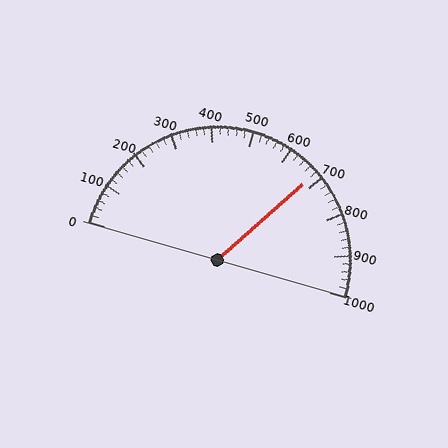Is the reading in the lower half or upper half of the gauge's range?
The reading is in the upper half of the range (0 to 1000).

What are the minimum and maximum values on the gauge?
The gauge ranges from 0 to 1000.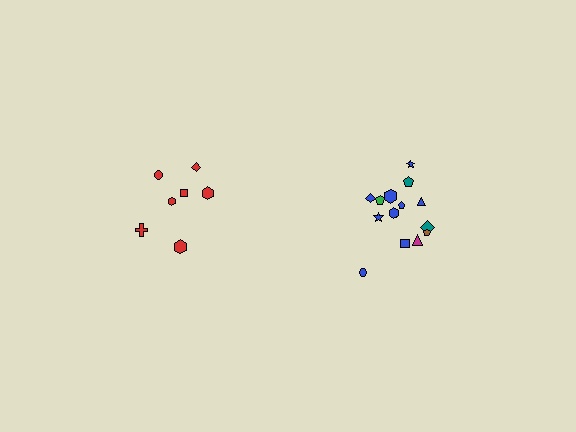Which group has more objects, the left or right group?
The right group.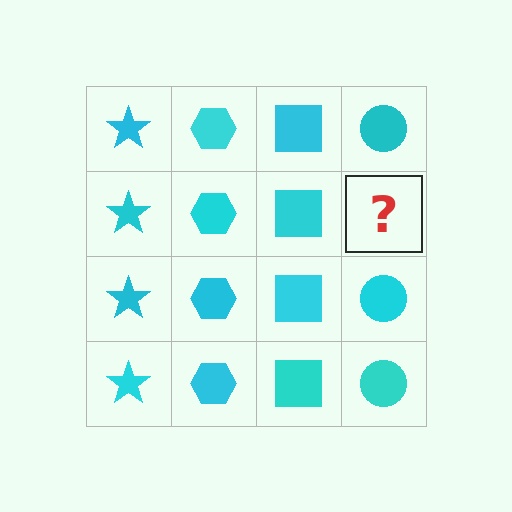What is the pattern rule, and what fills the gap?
The rule is that each column has a consistent shape. The gap should be filled with a cyan circle.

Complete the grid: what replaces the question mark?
The question mark should be replaced with a cyan circle.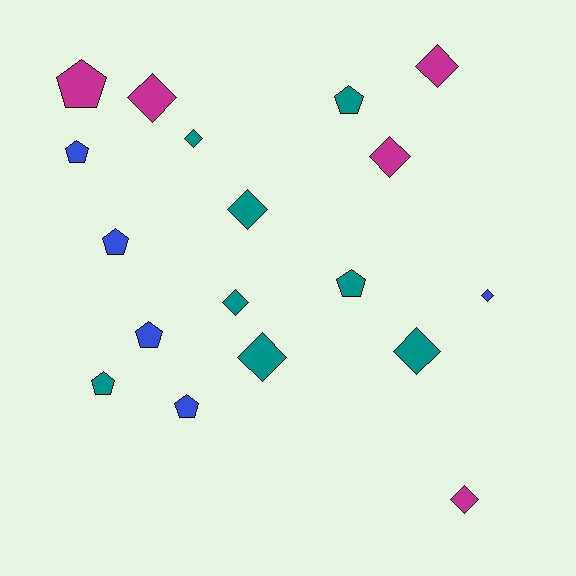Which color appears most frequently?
Teal, with 8 objects.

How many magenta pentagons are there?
There is 1 magenta pentagon.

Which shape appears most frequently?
Diamond, with 10 objects.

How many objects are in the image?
There are 18 objects.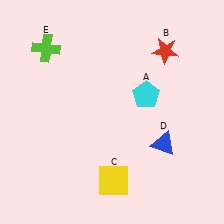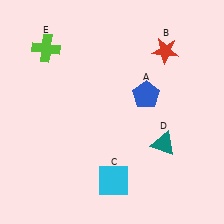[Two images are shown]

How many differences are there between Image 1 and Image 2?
There are 3 differences between the two images.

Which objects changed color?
A changed from cyan to blue. C changed from yellow to cyan. D changed from blue to teal.